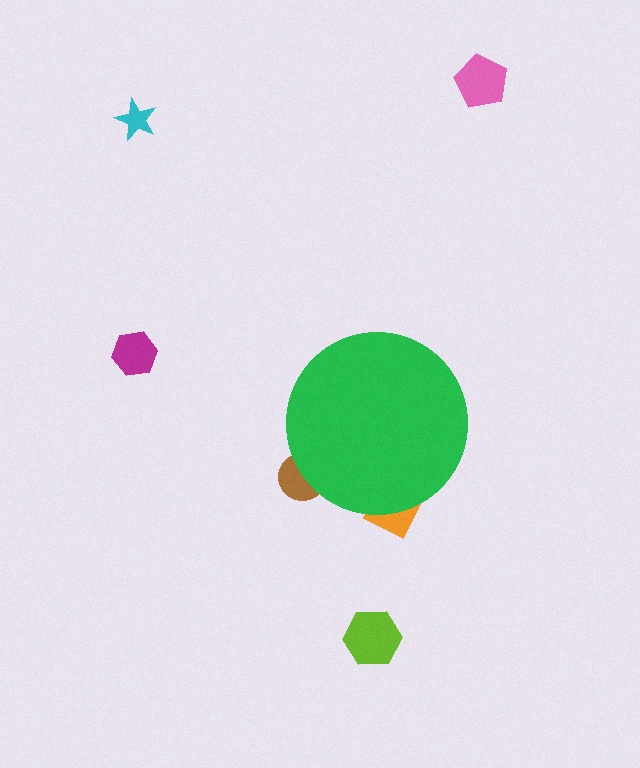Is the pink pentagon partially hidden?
No, the pink pentagon is fully visible.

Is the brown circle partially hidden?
Yes, the brown circle is partially hidden behind the green circle.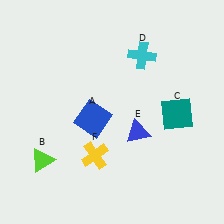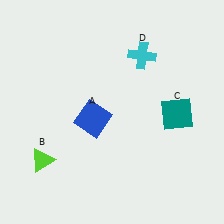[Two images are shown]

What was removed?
The blue triangle (E), the yellow cross (F) were removed in Image 2.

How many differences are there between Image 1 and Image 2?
There are 2 differences between the two images.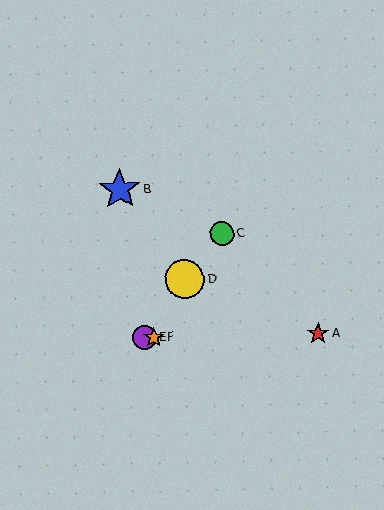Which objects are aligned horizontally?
Objects A, E, F are aligned horizontally.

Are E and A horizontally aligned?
Yes, both are at y≈338.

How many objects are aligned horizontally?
3 objects (A, E, F) are aligned horizontally.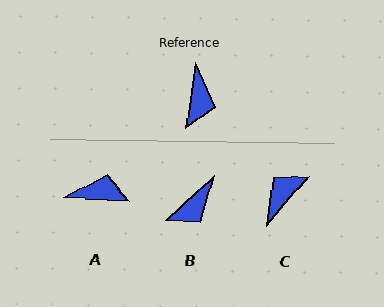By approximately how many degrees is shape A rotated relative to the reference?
Approximately 96 degrees counter-clockwise.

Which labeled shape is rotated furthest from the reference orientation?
C, about 149 degrees away.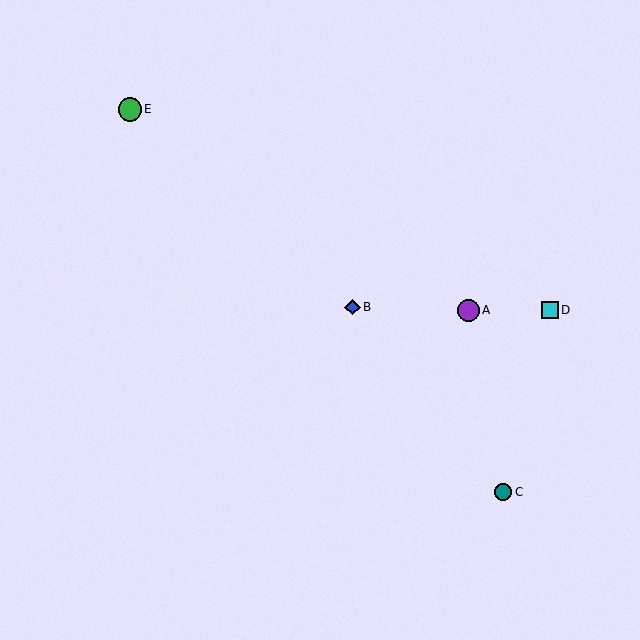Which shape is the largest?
The green circle (labeled E) is the largest.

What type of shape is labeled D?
Shape D is a cyan square.